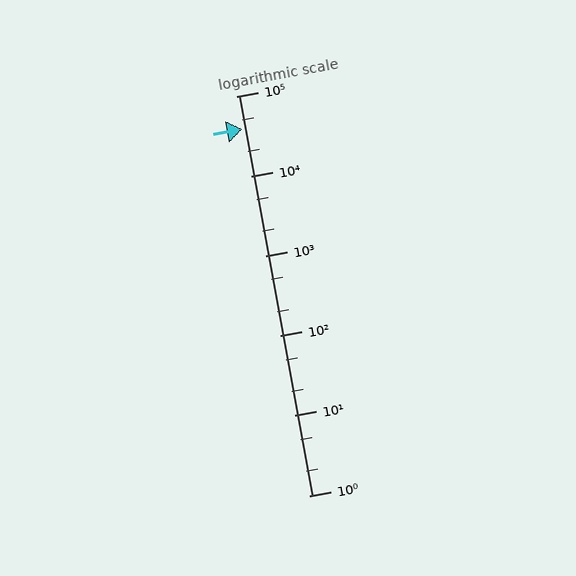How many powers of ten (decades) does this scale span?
The scale spans 5 decades, from 1 to 100000.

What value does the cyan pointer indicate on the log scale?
The pointer indicates approximately 39000.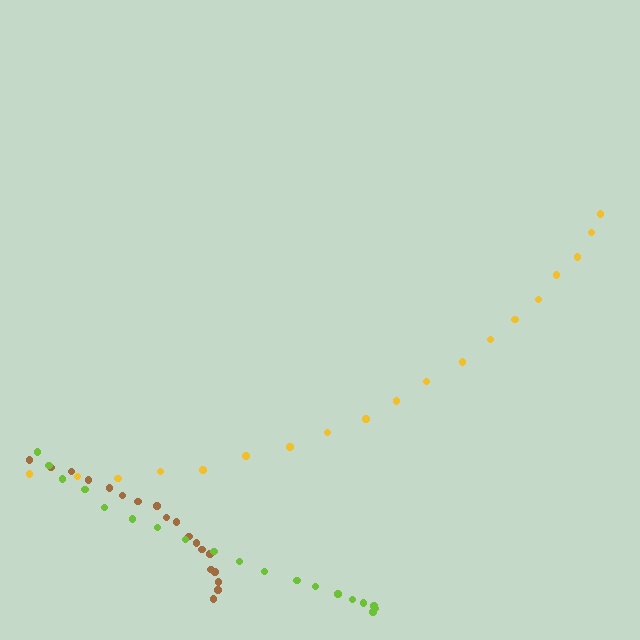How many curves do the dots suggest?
There are 3 distinct paths.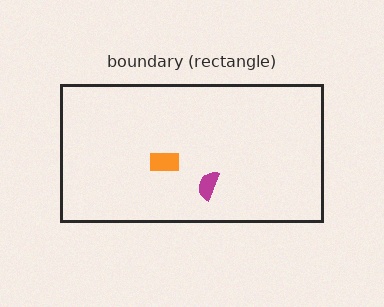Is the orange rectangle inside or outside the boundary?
Inside.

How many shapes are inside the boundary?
2 inside, 0 outside.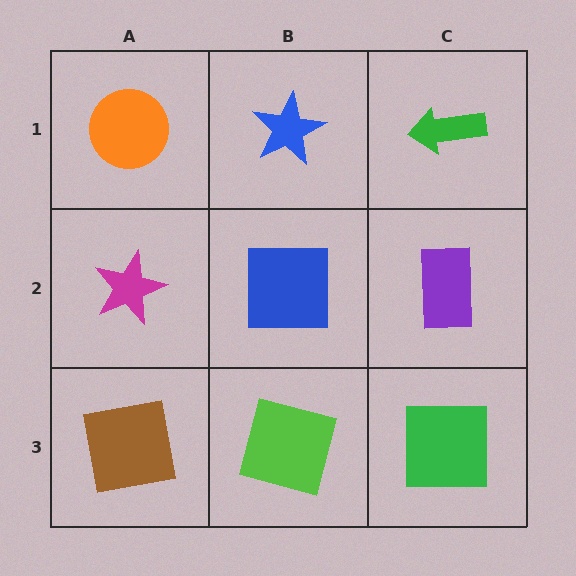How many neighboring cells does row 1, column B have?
3.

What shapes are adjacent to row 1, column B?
A blue square (row 2, column B), an orange circle (row 1, column A), a green arrow (row 1, column C).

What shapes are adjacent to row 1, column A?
A magenta star (row 2, column A), a blue star (row 1, column B).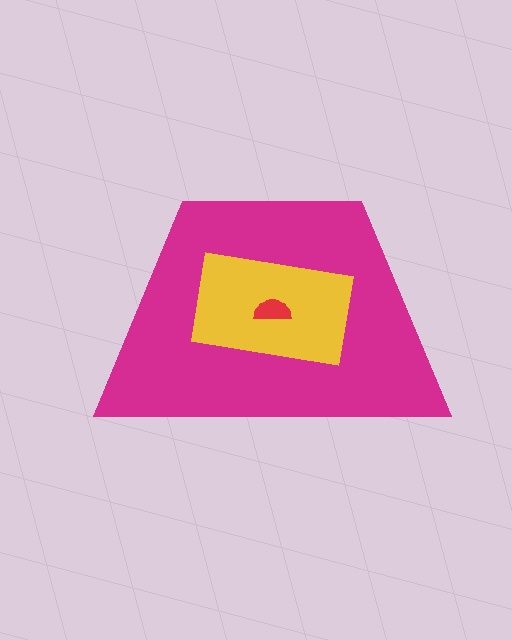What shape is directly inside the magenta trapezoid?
The yellow rectangle.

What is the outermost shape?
The magenta trapezoid.